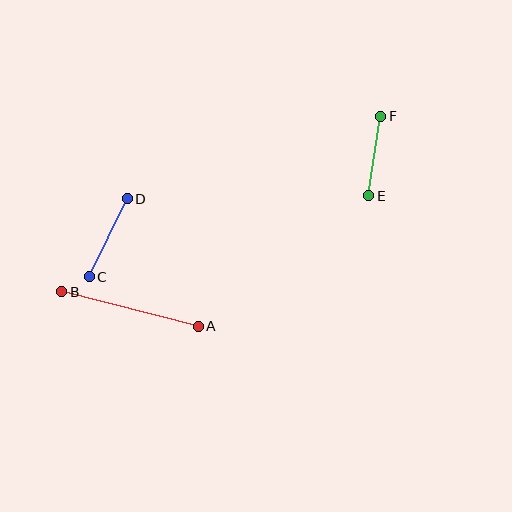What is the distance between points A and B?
The distance is approximately 141 pixels.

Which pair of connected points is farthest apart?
Points A and B are farthest apart.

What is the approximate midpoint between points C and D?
The midpoint is at approximately (108, 238) pixels.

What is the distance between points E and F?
The distance is approximately 80 pixels.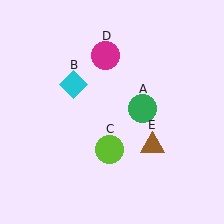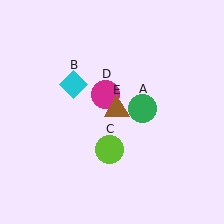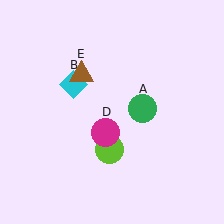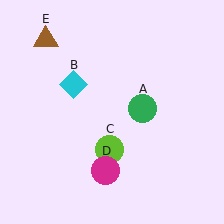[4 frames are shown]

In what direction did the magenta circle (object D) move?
The magenta circle (object D) moved down.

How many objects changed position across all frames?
2 objects changed position: magenta circle (object D), brown triangle (object E).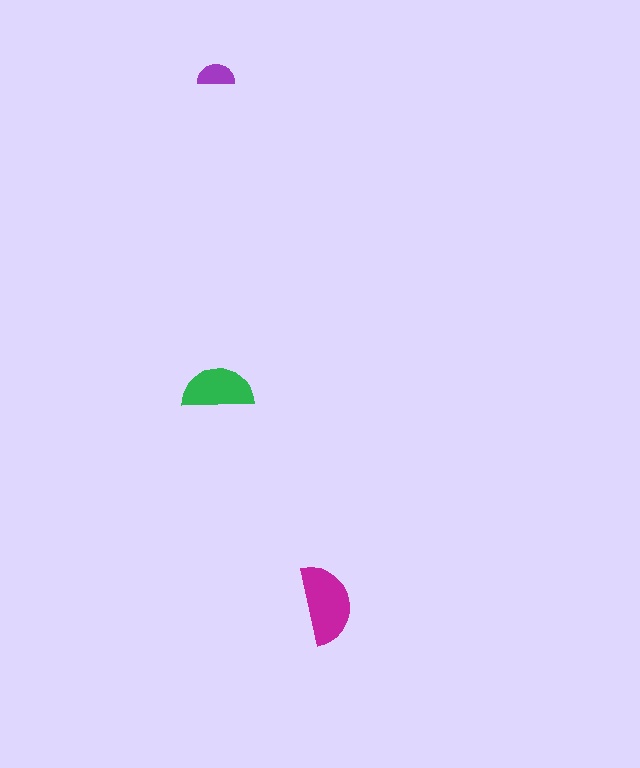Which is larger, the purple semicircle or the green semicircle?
The green one.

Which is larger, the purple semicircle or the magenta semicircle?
The magenta one.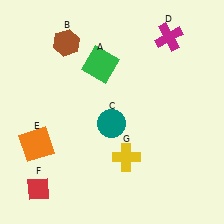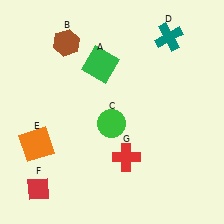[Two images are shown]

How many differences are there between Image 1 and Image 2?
There are 3 differences between the two images.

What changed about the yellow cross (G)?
In Image 1, G is yellow. In Image 2, it changed to red.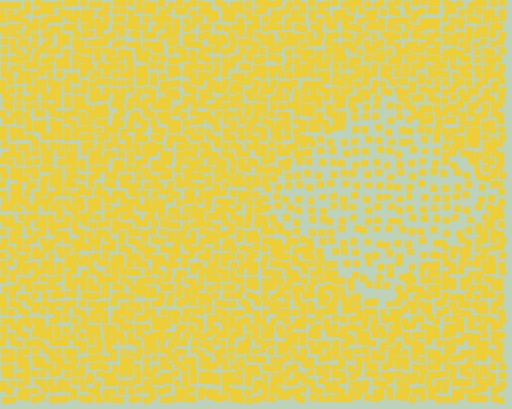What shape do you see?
I see a diamond.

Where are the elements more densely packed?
The elements are more densely packed outside the diamond boundary.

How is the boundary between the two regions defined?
The boundary is defined by a change in element density (approximately 2.0x ratio). All elements are the same color, size, and shape.